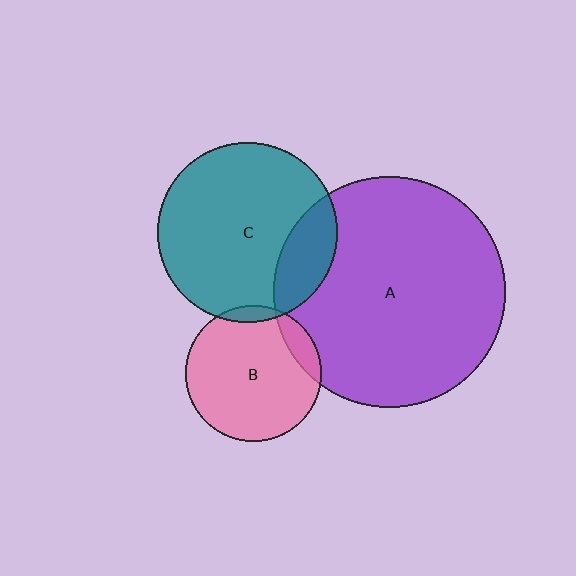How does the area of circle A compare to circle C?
Approximately 1.7 times.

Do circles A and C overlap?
Yes.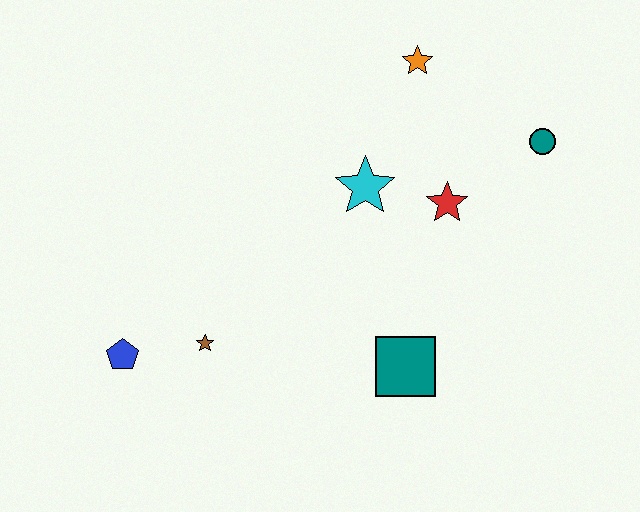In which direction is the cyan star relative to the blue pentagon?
The cyan star is to the right of the blue pentagon.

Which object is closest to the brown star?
The blue pentagon is closest to the brown star.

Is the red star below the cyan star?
Yes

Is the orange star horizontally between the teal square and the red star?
Yes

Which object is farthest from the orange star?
The blue pentagon is farthest from the orange star.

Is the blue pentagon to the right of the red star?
No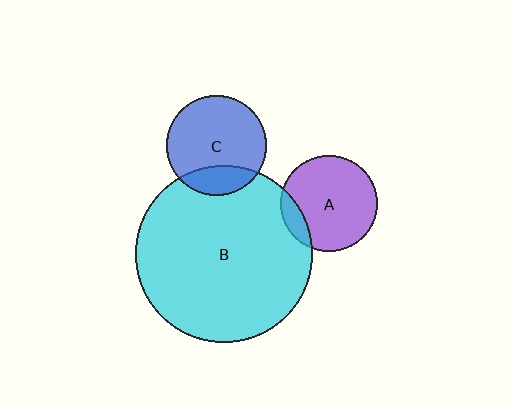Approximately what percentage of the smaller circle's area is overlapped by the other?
Approximately 15%.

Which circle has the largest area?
Circle B (cyan).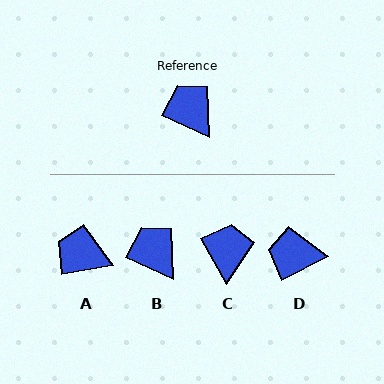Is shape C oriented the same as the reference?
No, it is off by about 36 degrees.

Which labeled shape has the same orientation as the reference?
B.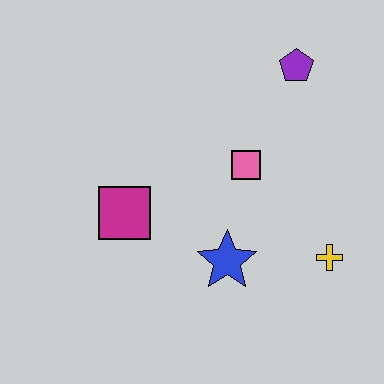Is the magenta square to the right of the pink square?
No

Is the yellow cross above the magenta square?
No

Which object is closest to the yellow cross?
The blue star is closest to the yellow cross.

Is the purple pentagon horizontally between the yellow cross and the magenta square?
Yes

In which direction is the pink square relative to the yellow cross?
The pink square is above the yellow cross.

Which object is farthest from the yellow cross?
The magenta square is farthest from the yellow cross.